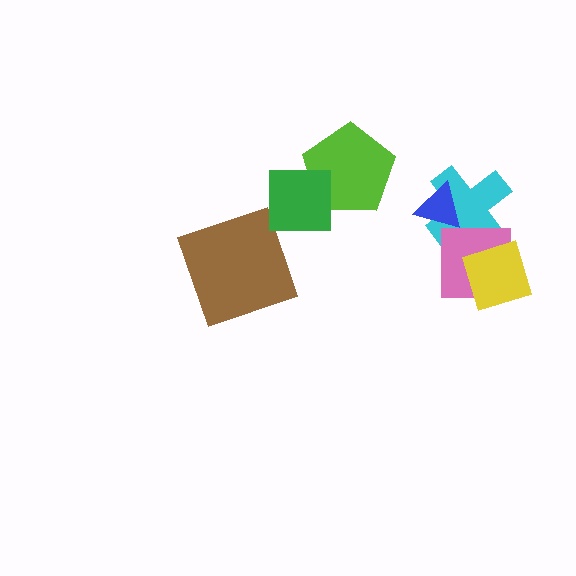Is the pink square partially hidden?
Yes, it is partially covered by another shape.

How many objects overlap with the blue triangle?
1 object overlaps with the blue triangle.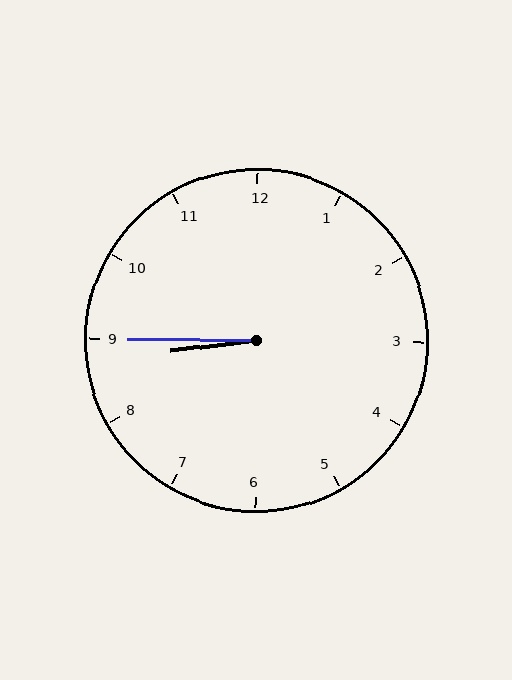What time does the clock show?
8:45.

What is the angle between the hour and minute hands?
Approximately 8 degrees.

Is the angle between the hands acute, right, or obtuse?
It is acute.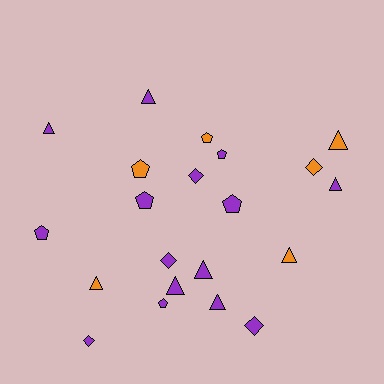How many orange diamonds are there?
There is 1 orange diamond.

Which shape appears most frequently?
Triangle, with 9 objects.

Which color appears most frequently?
Purple, with 15 objects.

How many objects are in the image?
There are 21 objects.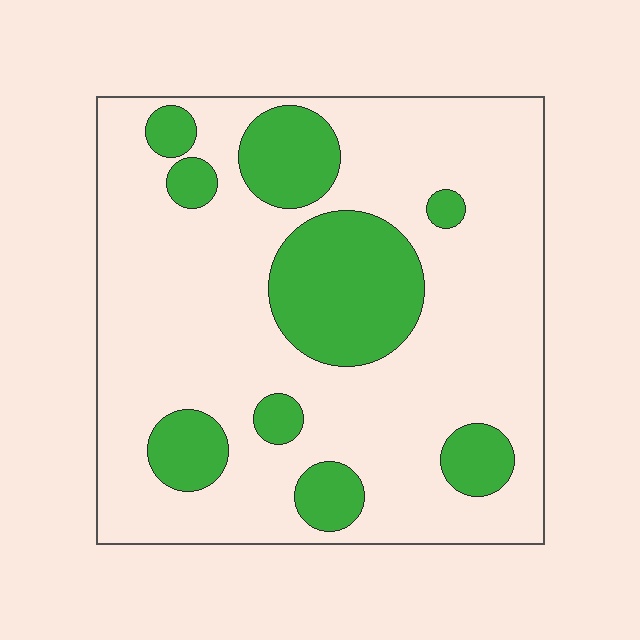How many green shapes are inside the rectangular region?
9.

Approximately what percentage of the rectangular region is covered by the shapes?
Approximately 25%.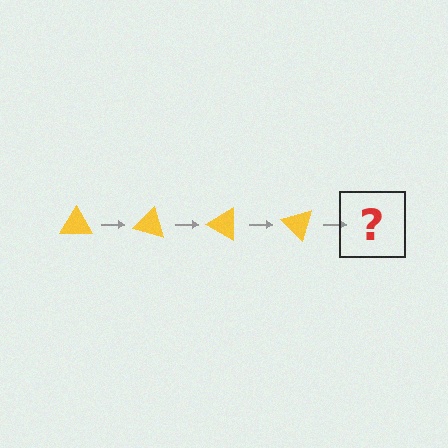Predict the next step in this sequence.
The next step is a yellow triangle rotated 60 degrees.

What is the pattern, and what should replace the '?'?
The pattern is that the triangle rotates 15 degrees each step. The '?' should be a yellow triangle rotated 60 degrees.